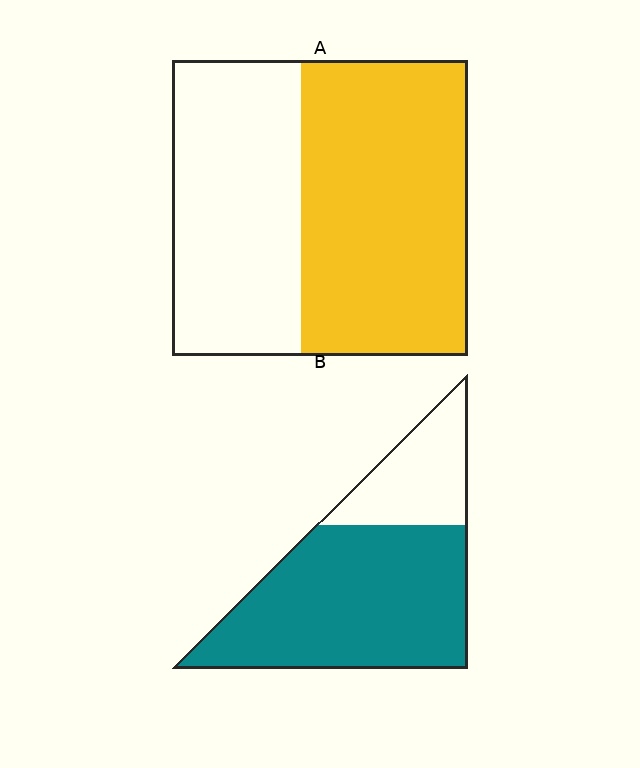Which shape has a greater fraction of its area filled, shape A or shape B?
Shape B.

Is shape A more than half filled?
Yes.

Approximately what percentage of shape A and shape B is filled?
A is approximately 55% and B is approximately 75%.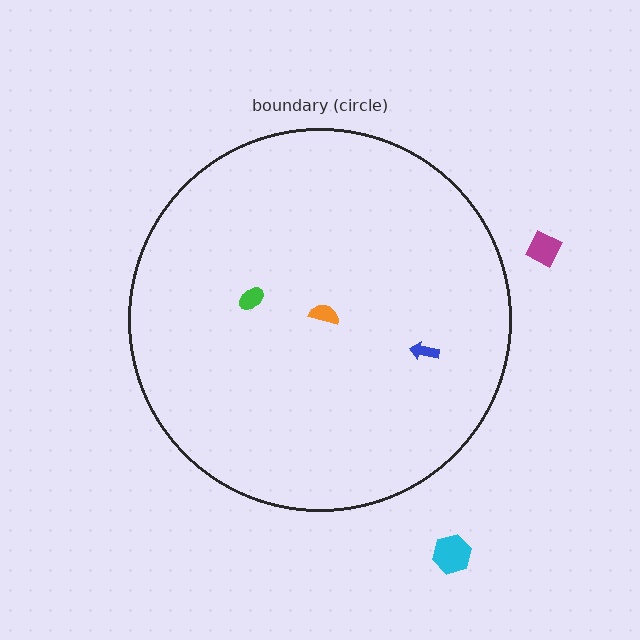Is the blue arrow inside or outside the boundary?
Inside.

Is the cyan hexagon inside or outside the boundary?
Outside.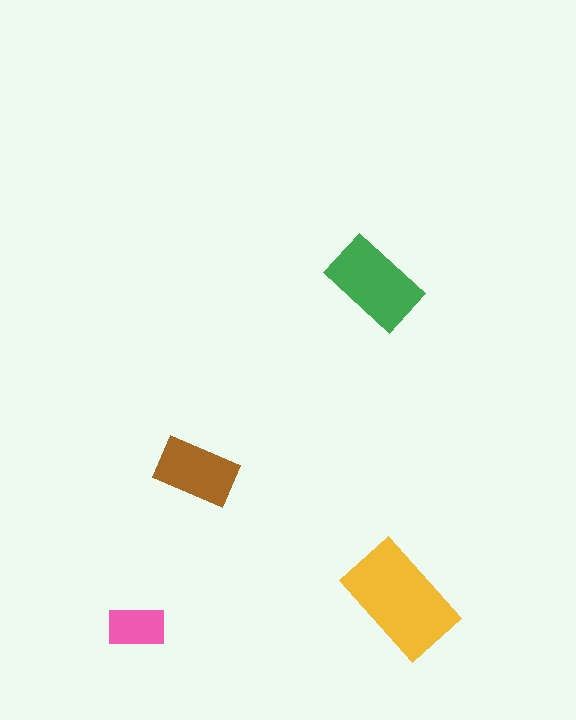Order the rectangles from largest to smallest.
the yellow one, the green one, the brown one, the pink one.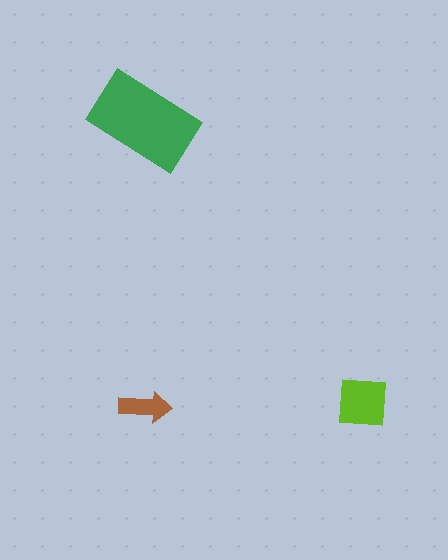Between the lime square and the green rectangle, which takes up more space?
The green rectangle.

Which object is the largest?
The green rectangle.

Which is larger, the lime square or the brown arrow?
The lime square.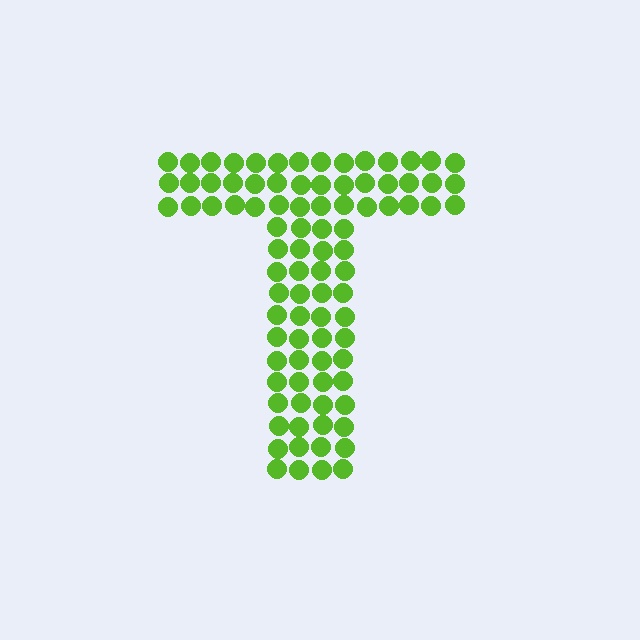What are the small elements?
The small elements are circles.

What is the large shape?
The large shape is the letter T.